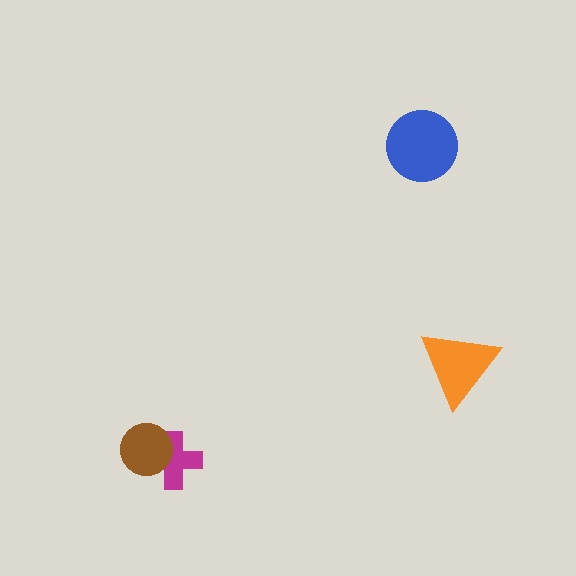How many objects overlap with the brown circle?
1 object overlaps with the brown circle.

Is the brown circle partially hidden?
No, no other shape covers it.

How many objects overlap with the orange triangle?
0 objects overlap with the orange triangle.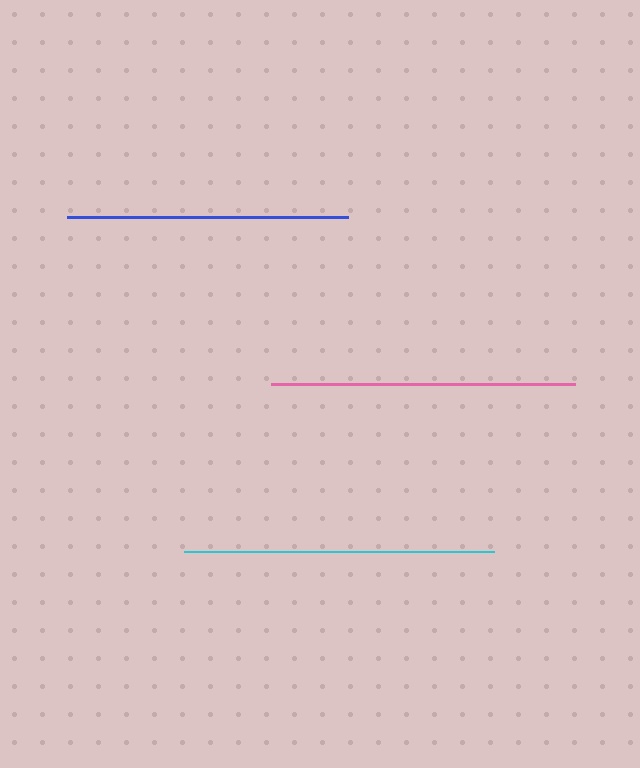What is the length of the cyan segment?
The cyan segment is approximately 310 pixels long.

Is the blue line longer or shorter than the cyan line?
The cyan line is longer than the blue line.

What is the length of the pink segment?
The pink segment is approximately 304 pixels long.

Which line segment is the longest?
The cyan line is the longest at approximately 310 pixels.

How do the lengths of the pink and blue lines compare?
The pink and blue lines are approximately the same length.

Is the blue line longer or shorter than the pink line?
The pink line is longer than the blue line.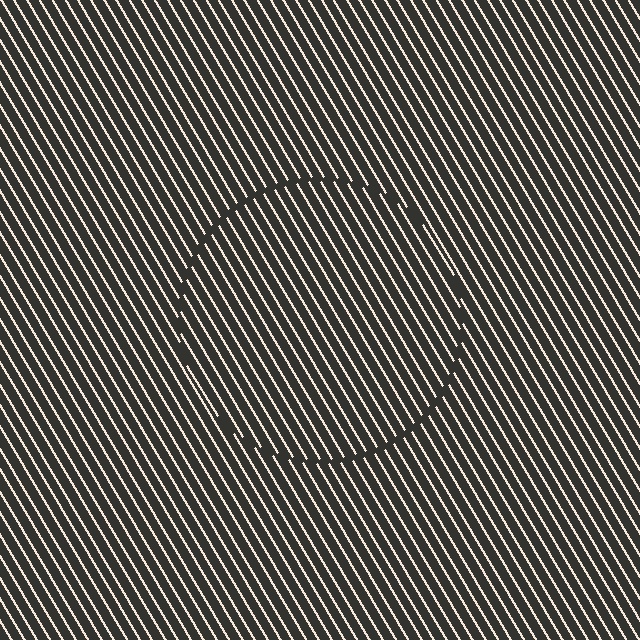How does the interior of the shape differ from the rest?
The interior of the shape contains the same grating, shifted by half a period — the contour is defined by the phase discontinuity where line-ends from the inner and outer gratings abut.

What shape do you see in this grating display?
An illusory circle. The interior of the shape contains the same grating, shifted by half a period — the contour is defined by the phase discontinuity where line-ends from the inner and outer gratings abut.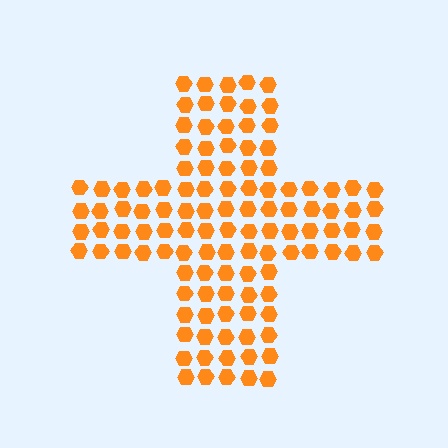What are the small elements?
The small elements are hexagons.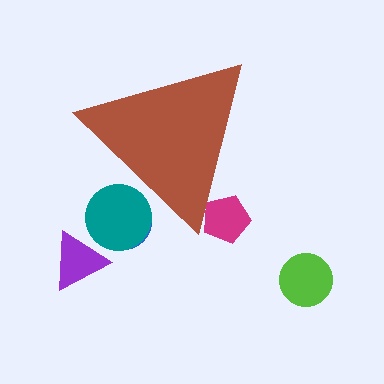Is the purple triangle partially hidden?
No, the purple triangle is fully visible.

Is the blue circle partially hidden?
Yes, the blue circle is partially hidden behind the brown triangle.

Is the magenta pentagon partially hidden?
Yes, the magenta pentagon is partially hidden behind the brown triangle.